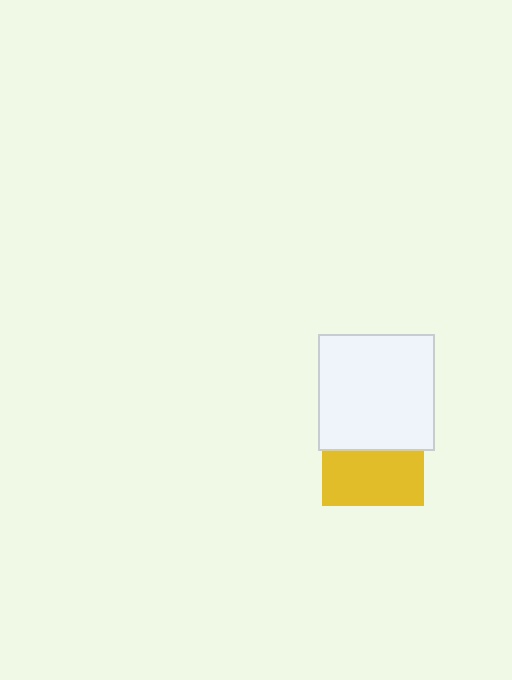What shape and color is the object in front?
The object in front is a white square.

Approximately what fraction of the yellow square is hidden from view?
Roughly 47% of the yellow square is hidden behind the white square.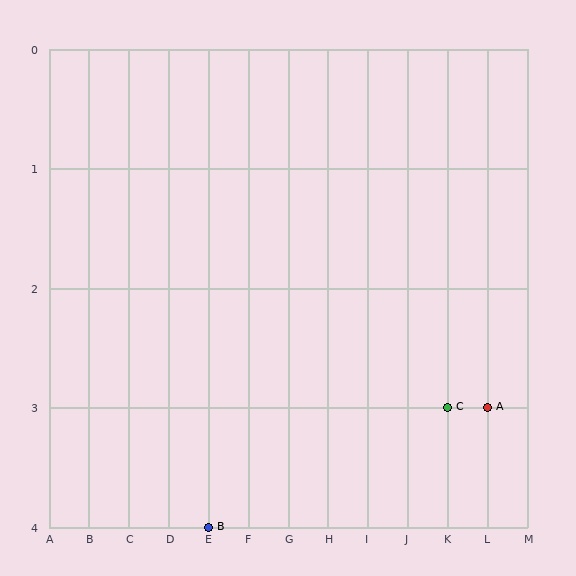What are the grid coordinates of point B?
Point B is at grid coordinates (E, 4).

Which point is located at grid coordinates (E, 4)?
Point B is at (E, 4).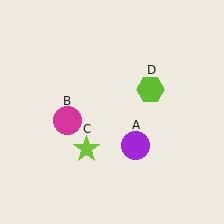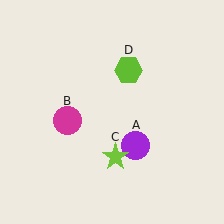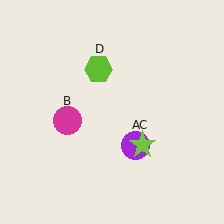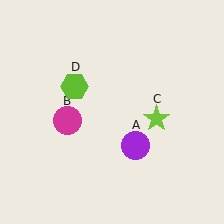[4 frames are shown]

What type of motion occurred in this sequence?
The lime star (object C), lime hexagon (object D) rotated counterclockwise around the center of the scene.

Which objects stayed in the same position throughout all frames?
Purple circle (object A) and magenta circle (object B) remained stationary.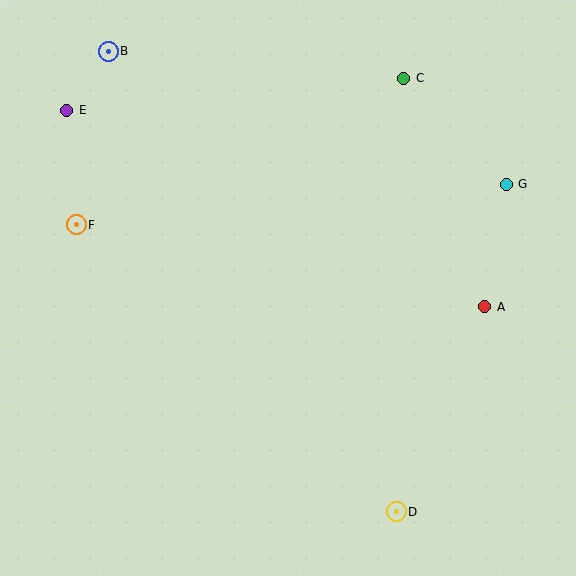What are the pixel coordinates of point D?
Point D is at (396, 512).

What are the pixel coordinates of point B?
Point B is at (108, 51).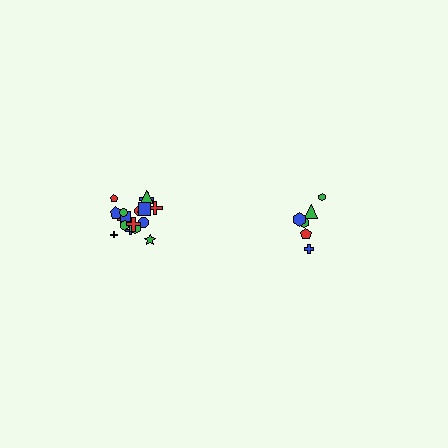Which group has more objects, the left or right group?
The left group.